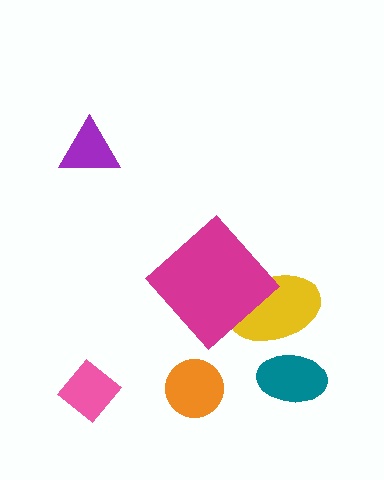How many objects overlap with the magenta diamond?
1 object overlaps with the magenta diamond.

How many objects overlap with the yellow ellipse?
2 objects overlap with the yellow ellipse.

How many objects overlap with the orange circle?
0 objects overlap with the orange circle.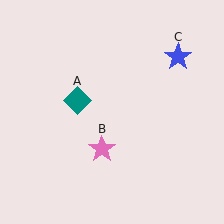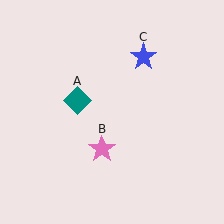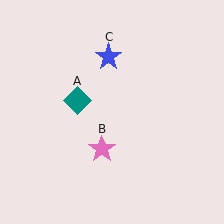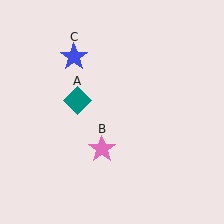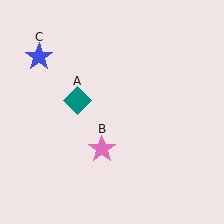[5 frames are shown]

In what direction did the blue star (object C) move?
The blue star (object C) moved left.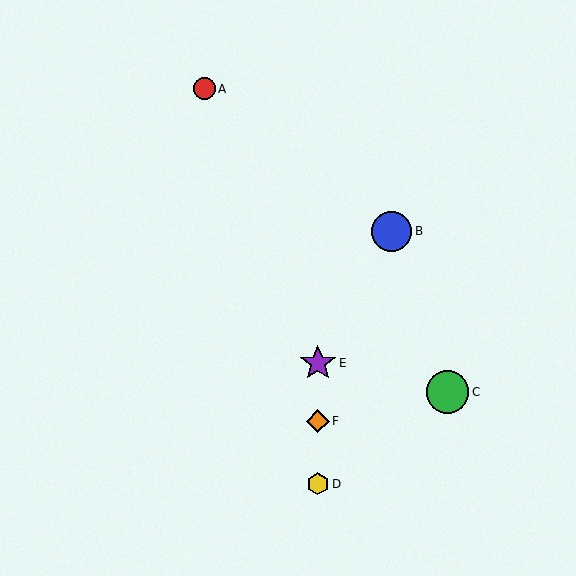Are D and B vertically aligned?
No, D is at x≈318 and B is at x≈392.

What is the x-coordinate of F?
Object F is at x≈318.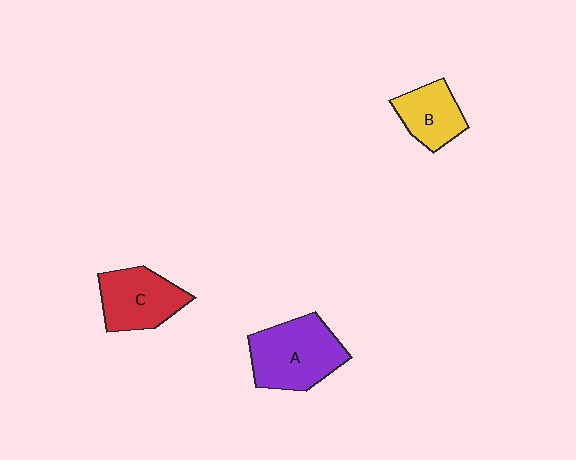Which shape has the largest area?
Shape A (purple).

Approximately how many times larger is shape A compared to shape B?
Approximately 1.7 times.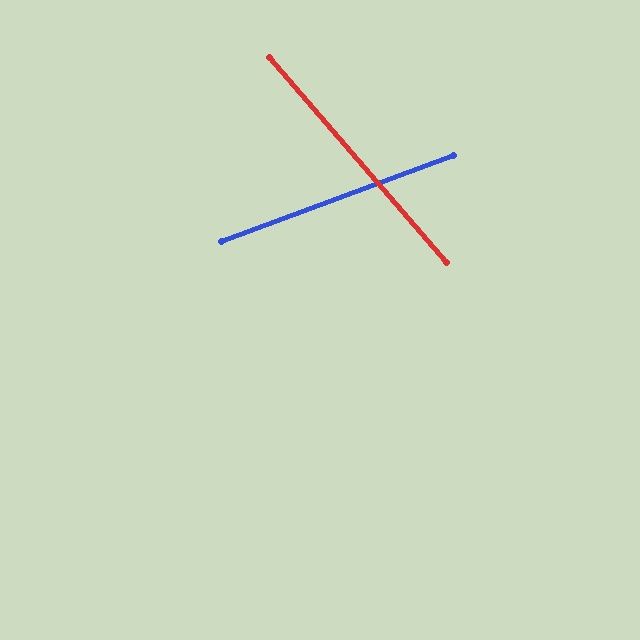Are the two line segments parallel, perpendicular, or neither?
Neither parallel nor perpendicular — they differ by about 70°.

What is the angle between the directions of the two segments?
Approximately 70 degrees.